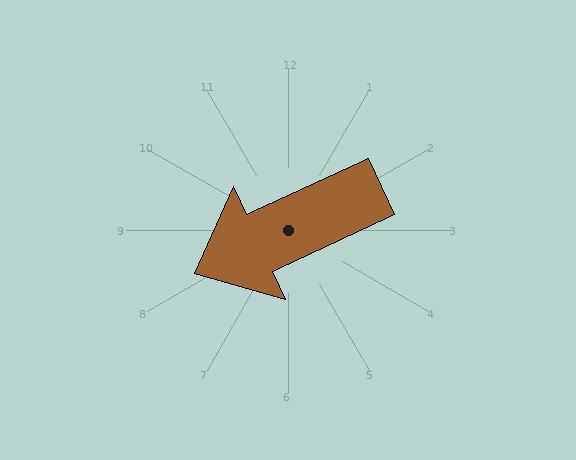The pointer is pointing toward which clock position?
Roughly 8 o'clock.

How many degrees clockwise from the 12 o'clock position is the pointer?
Approximately 245 degrees.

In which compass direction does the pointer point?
Southwest.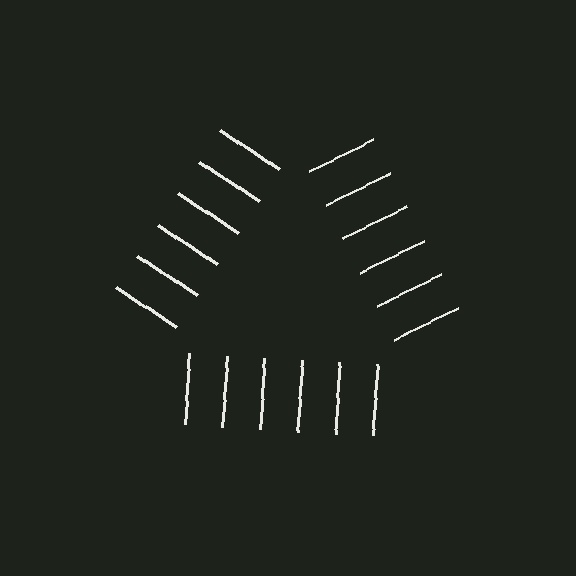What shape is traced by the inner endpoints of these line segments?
An illusory triangle — the line segments terminate on its edges but no continuous stroke is drawn.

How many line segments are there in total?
18 — 6 along each of the 3 edges.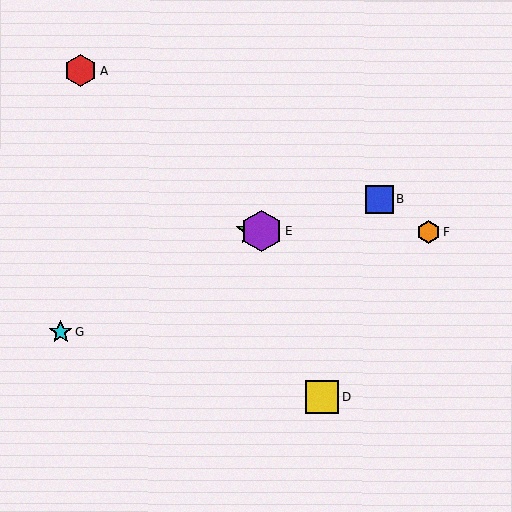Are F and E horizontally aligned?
Yes, both are at y≈232.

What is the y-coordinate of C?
Object C is at y≈231.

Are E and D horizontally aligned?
No, E is at y≈231 and D is at y≈397.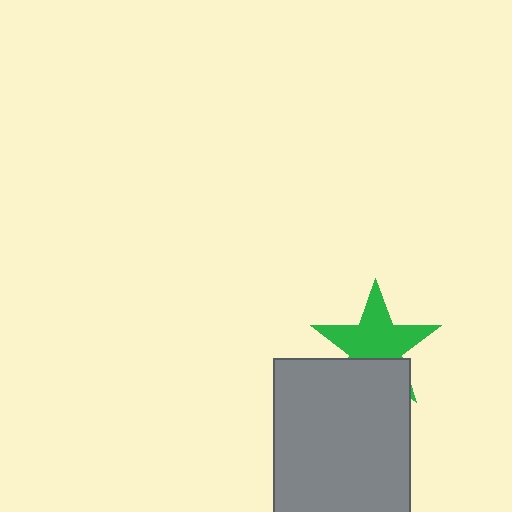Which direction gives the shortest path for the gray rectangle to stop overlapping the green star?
Moving down gives the shortest separation.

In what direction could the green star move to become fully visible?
The green star could move up. That would shift it out from behind the gray rectangle entirely.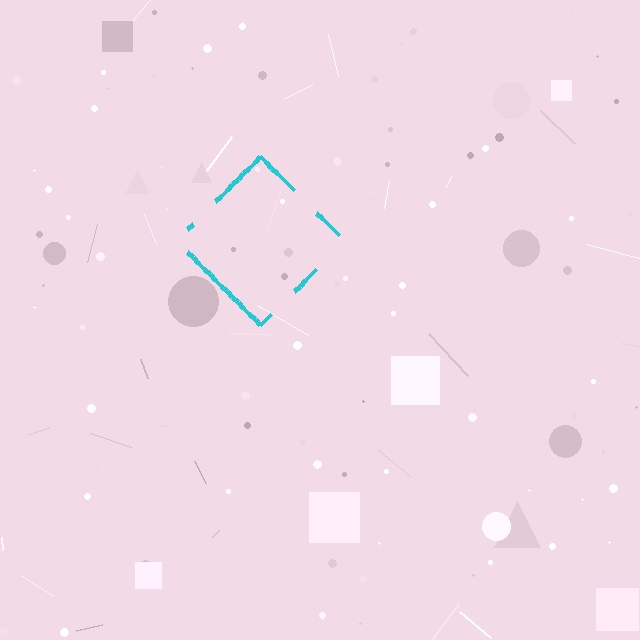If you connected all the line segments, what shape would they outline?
They would outline a diamond.